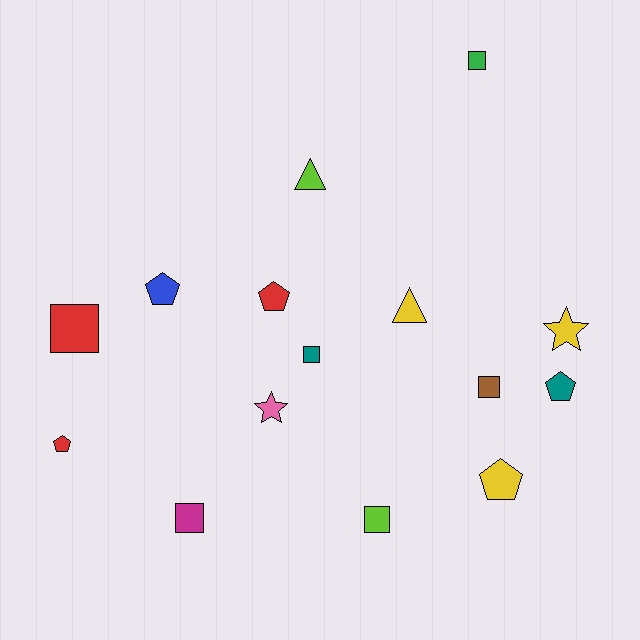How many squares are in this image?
There are 6 squares.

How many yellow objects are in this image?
There are 3 yellow objects.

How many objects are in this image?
There are 15 objects.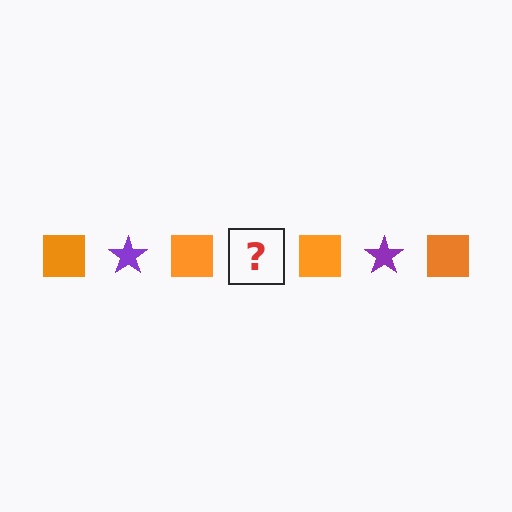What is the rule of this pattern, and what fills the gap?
The rule is that the pattern alternates between orange square and purple star. The gap should be filled with a purple star.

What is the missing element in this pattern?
The missing element is a purple star.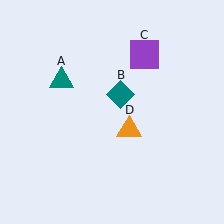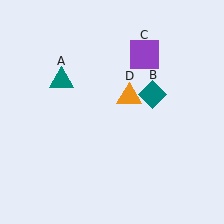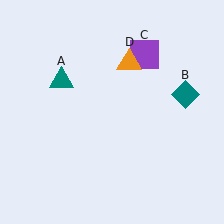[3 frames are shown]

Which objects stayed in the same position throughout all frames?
Teal triangle (object A) and purple square (object C) remained stationary.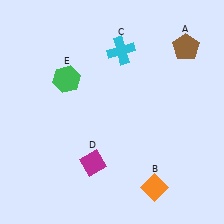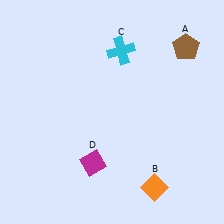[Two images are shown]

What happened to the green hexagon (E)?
The green hexagon (E) was removed in Image 2. It was in the top-left area of Image 1.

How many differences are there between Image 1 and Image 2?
There is 1 difference between the two images.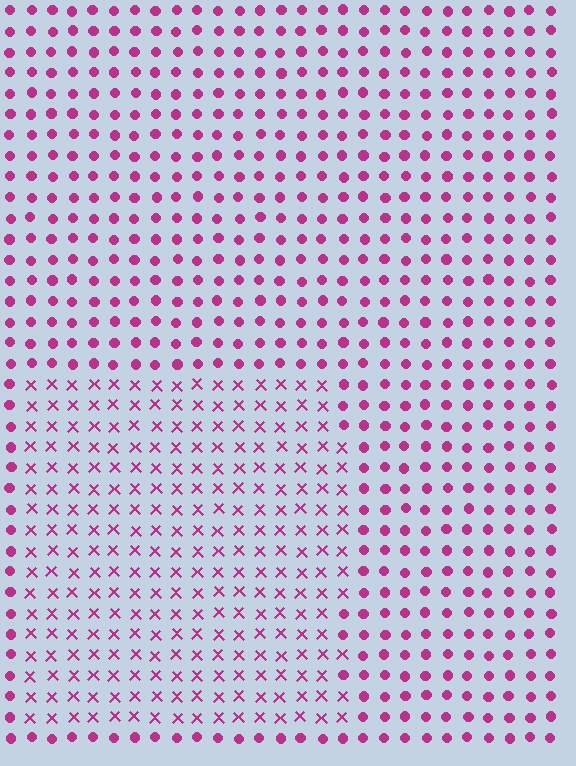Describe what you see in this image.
The image is filled with small magenta elements arranged in a uniform grid. A rectangle-shaped region contains X marks, while the surrounding area contains circles. The boundary is defined purely by the change in element shape.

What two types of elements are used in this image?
The image uses X marks inside the rectangle region and circles outside it.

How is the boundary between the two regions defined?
The boundary is defined by a change in element shape: X marks inside vs. circles outside. All elements share the same color and spacing.